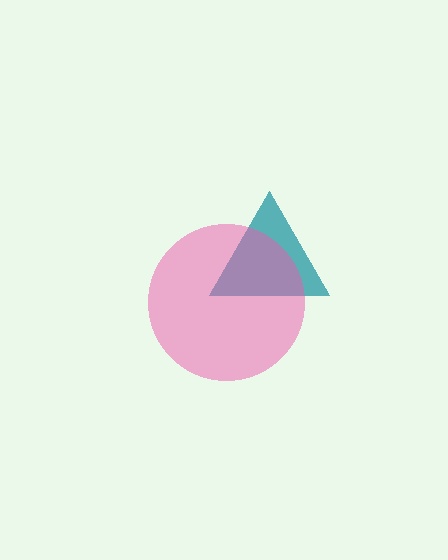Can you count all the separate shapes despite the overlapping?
Yes, there are 2 separate shapes.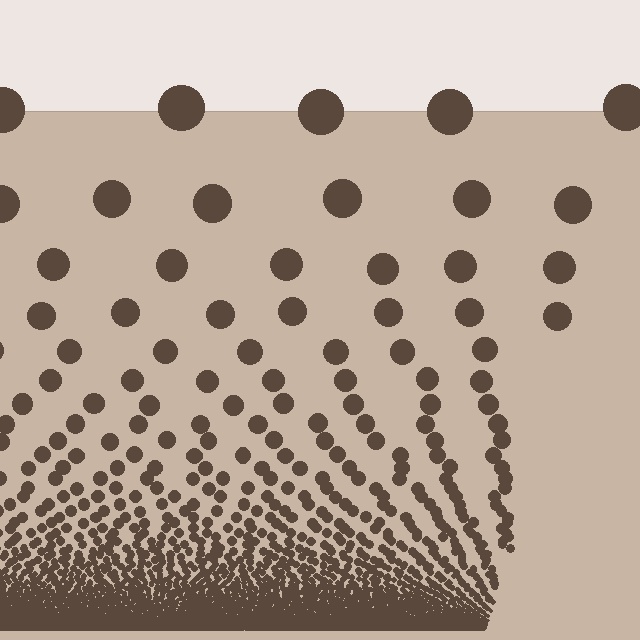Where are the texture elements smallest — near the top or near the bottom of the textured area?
Near the bottom.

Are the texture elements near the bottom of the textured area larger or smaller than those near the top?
Smaller. The gradient is inverted — elements near the bottom are smaller and denser.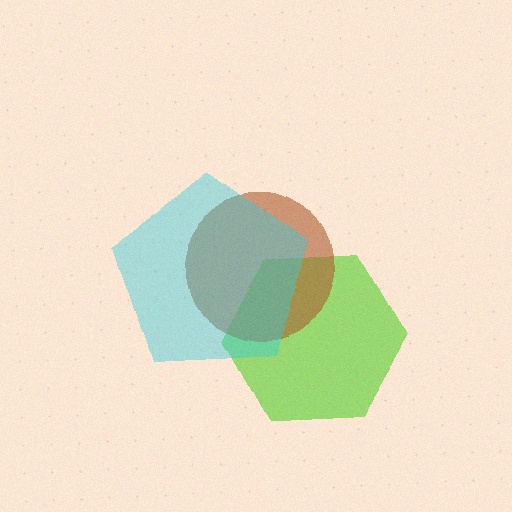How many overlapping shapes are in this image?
There are 3 overlapping shapes in the image.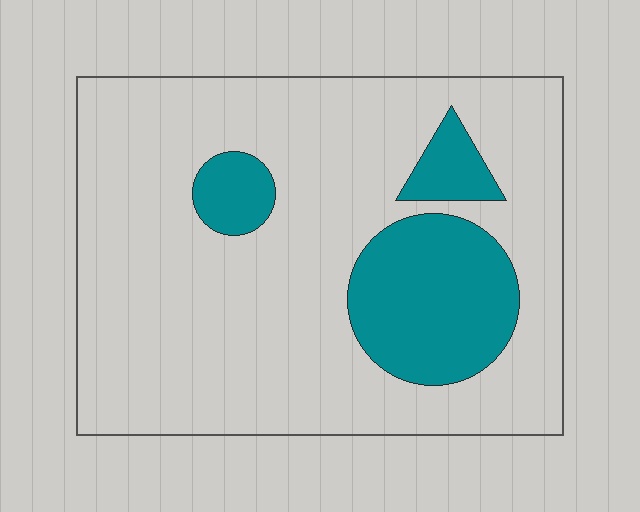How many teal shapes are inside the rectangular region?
3.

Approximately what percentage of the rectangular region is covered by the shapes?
Approximately 20%.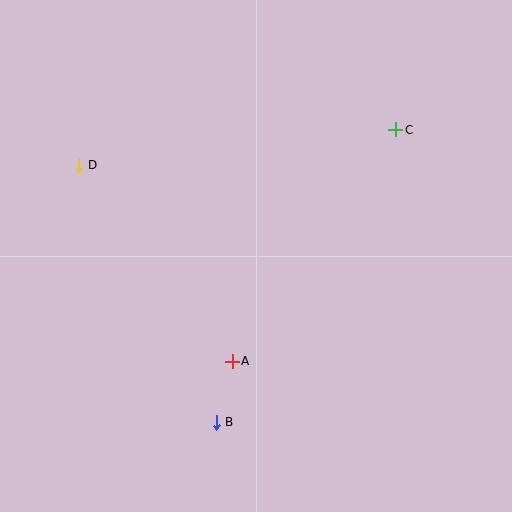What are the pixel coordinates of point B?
Point B is at (216, 422).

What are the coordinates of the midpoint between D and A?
The midpoint between D and A is at (156, 263).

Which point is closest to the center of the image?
Point A at (232, 361) is closest to the center.